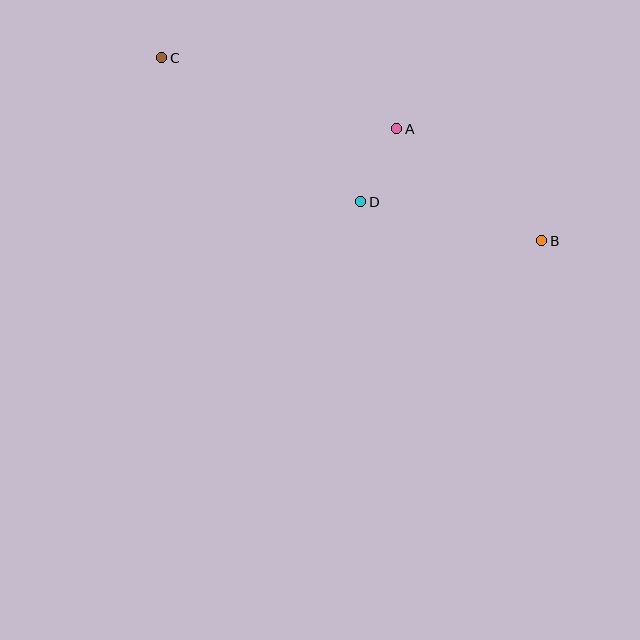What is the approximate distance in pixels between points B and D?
The distance between B and D is approximately 185 pixels.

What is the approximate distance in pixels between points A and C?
The distance between A and C is approximately 245 pixels.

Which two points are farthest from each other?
Points B and C are farthest from each other.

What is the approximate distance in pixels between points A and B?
The distance between A and B is approximately 183 pixels.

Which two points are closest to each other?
Points A and D are closest to each other.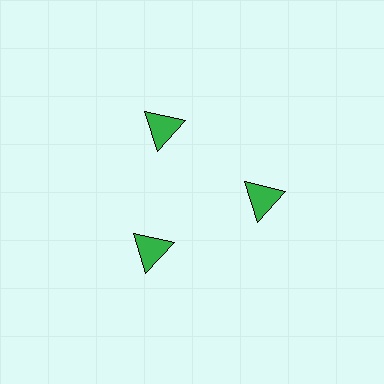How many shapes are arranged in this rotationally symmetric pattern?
There are 3 shapes, arranged in 3 groups of 1.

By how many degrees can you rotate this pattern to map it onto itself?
The pattern maps onto itself every 120 degrees of rotation.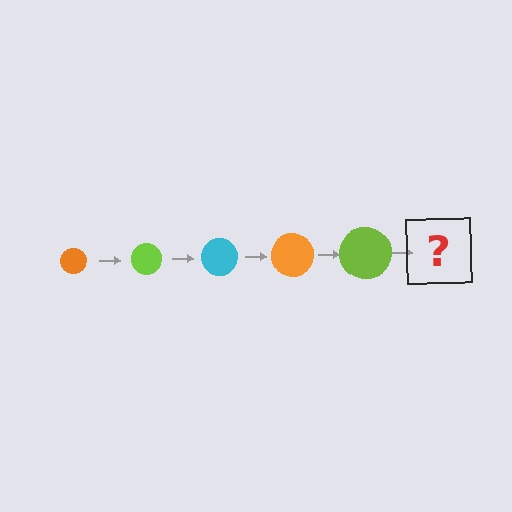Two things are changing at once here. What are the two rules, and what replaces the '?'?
The two rules are that the circle grows larger each step and the color cycles through orange, lime, and cyan. The '?' should be a cyan circle, larger than the previous one.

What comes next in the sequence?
The next element should be a cyan circle, larger than the previous one.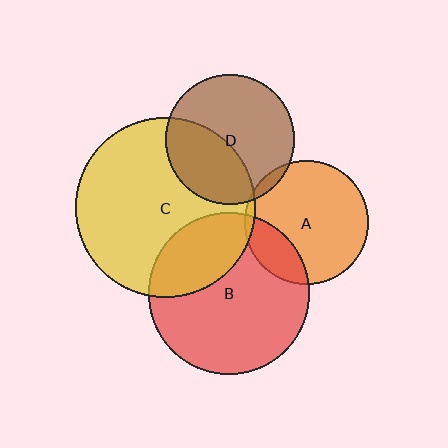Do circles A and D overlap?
Yes.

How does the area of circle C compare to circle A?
Approximately 2.1 times.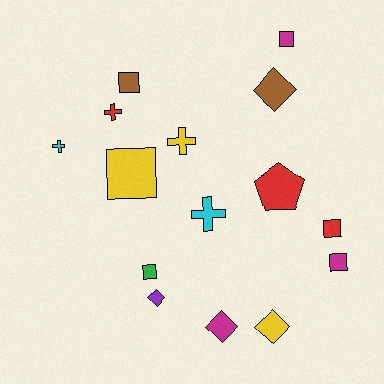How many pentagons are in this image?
There is 1 pentagon.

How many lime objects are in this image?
There are no lime objects.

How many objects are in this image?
There are 15 objects.